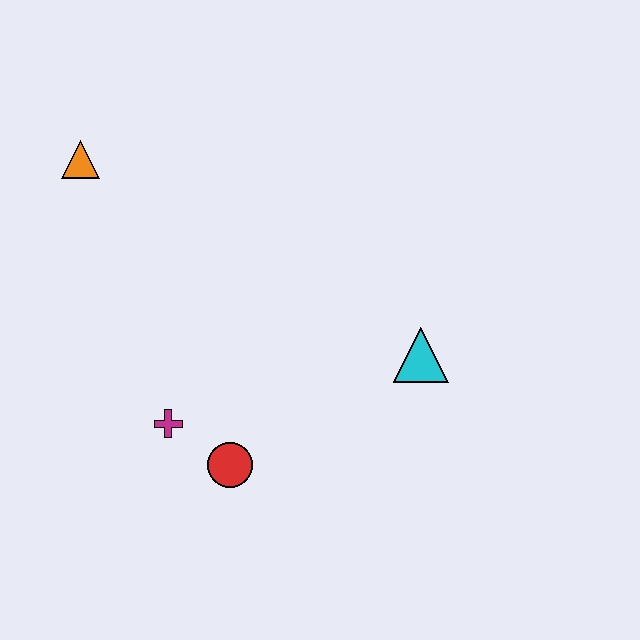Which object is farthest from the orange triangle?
The cyan triangle is farthest from the orange triangle.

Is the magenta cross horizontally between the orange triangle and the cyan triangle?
Yes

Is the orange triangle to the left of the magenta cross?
Yes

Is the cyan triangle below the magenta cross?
No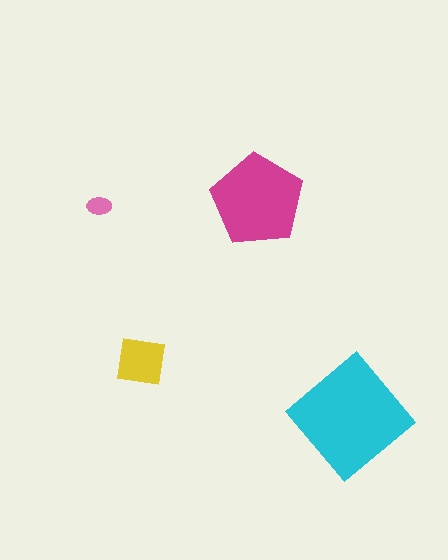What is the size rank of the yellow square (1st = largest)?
3rd.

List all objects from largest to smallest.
The cyan diamond, the magenta pentagon, the yellow square, the pink ellipse.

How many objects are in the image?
There are 4 objects in the image.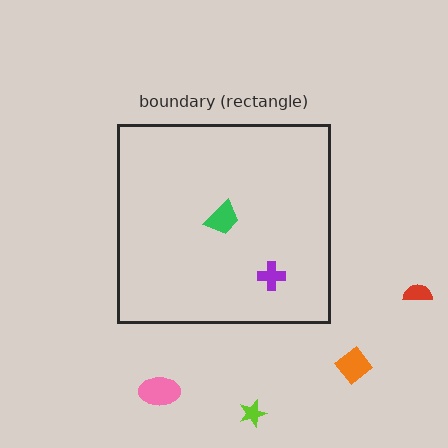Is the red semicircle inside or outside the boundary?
Outside.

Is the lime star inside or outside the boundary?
Outside.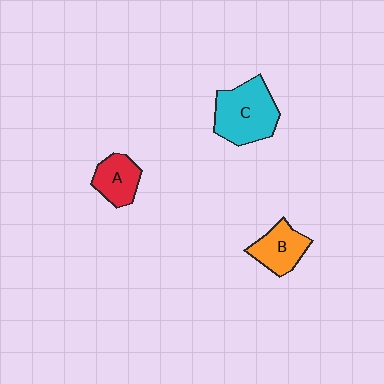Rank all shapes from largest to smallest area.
From largest to smallest: C (cyan), B (orange), A (red).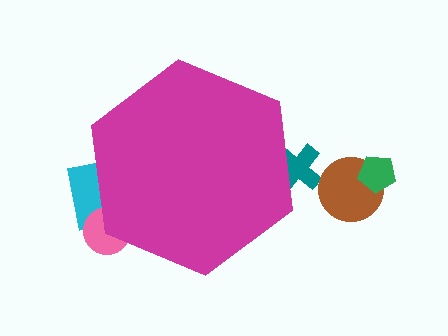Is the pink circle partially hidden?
Yes, the pink circle is partially hidden behind the magenta hexagon.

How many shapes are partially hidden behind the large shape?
3 shapes are partially hidden.